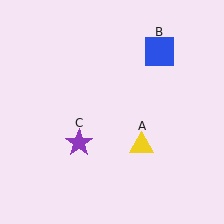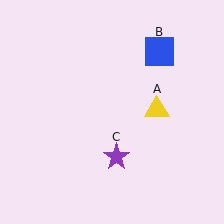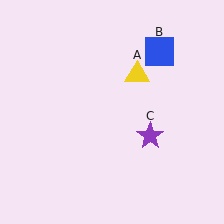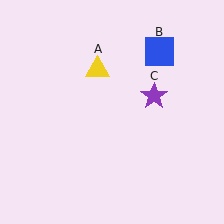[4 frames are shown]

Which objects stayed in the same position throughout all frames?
Blue square (object B) remained stationary.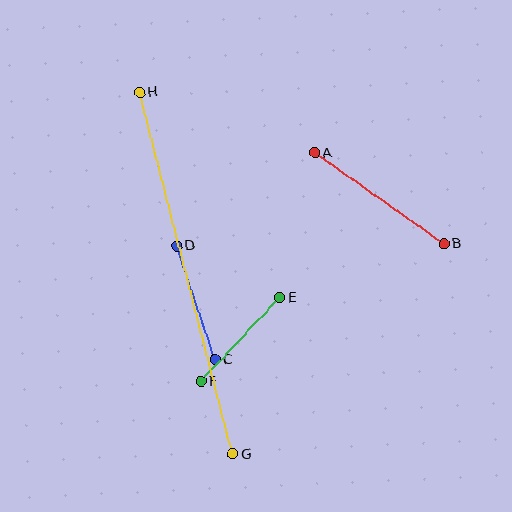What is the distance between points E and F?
The distance is approximately 115 pixels.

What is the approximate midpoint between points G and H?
The midpoint is at approximately (186, 273) pixels.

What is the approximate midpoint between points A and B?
The midpoint is at approximately (379, 198) pixels.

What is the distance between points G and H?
The distance is approximately 373 pixels.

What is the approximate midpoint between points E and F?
The midpoint is at approximately (240, 340) pixels.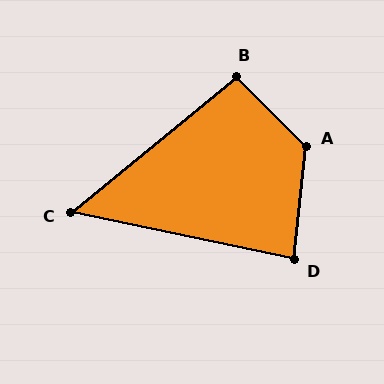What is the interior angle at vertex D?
Approximately 84 degrees (acute).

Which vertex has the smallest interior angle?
C, at approximately 51 degrees.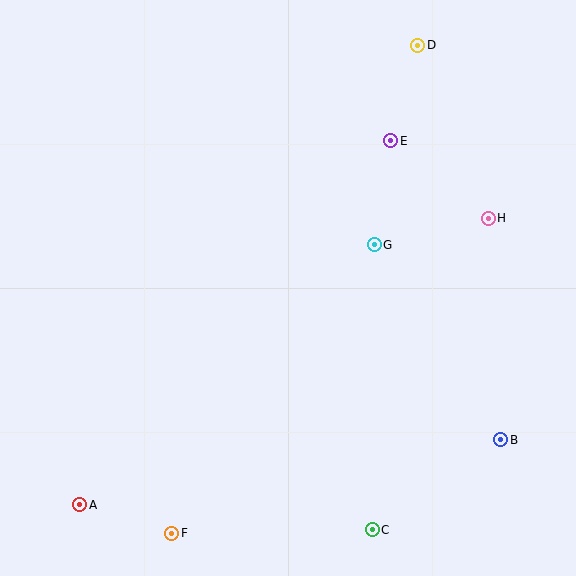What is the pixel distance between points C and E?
The distance between C and E is 390 pixels.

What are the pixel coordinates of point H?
Point H is at (488, 218).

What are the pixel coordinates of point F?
Point F is at (172, 533).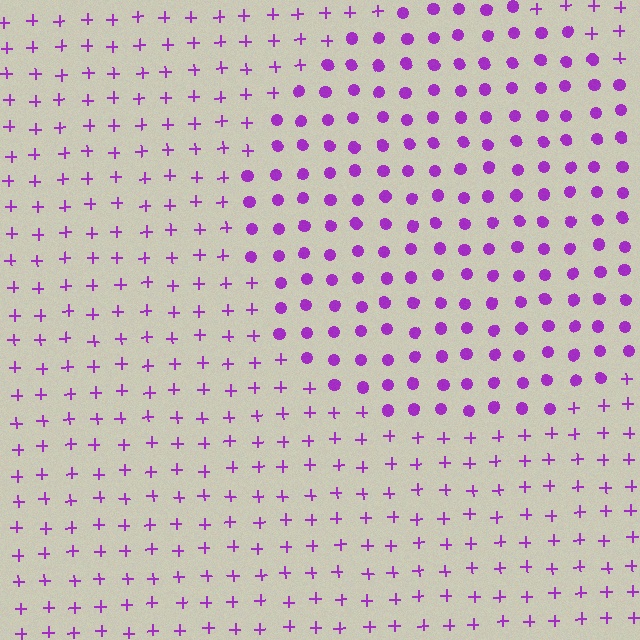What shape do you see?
I see a circle.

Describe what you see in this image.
The image is filled with small purple elements arranged in a uniform grid. A circle-shaped region contains circles, while the surrounding area contains plus signs. The boundary is defined purely by the change in element shape.